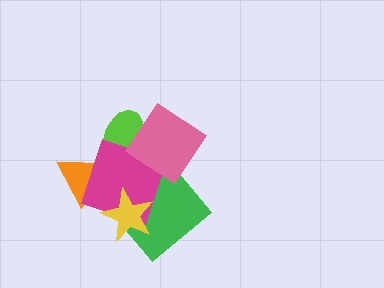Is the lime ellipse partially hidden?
Yes, it is partially covered by another shape.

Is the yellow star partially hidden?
No, no other shape covers it.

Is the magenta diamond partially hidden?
Yes, it is partially covered by another shape.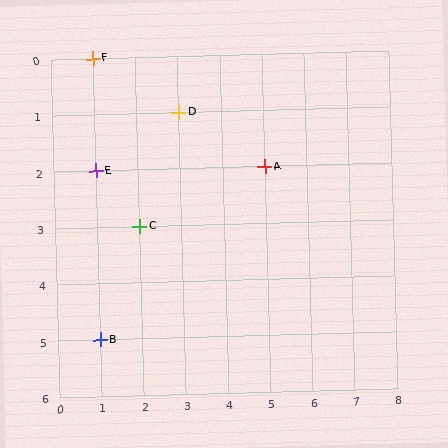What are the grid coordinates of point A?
Point A is at grid coordinates (5, 2).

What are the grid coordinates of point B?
Point B is at grid coordinates (1, 5).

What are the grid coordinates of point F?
Point F is at grid coordinates (1, 0).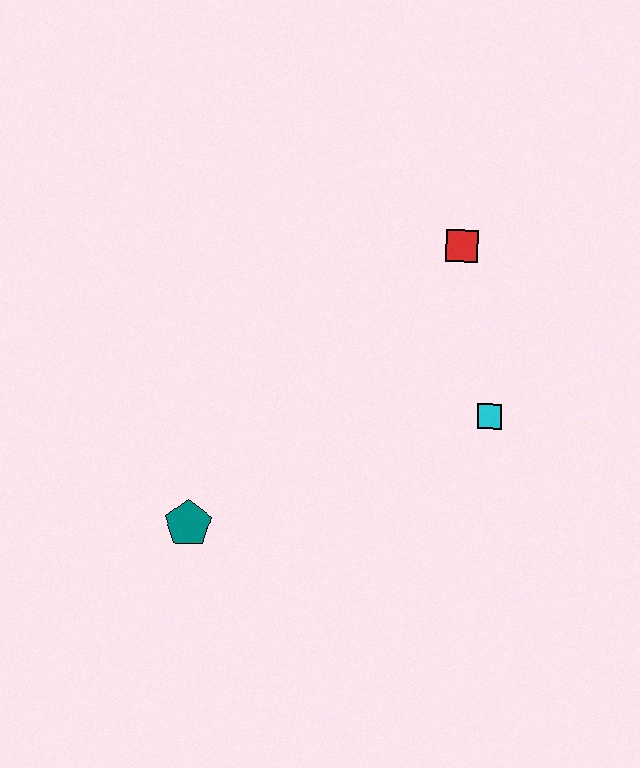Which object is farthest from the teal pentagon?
The red square is farthest from the teal pentagon.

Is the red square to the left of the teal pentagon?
No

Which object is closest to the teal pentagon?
The cyan square is closest to the teal pentagon.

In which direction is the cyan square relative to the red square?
The cyan square is below the red square.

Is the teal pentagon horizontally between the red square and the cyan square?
No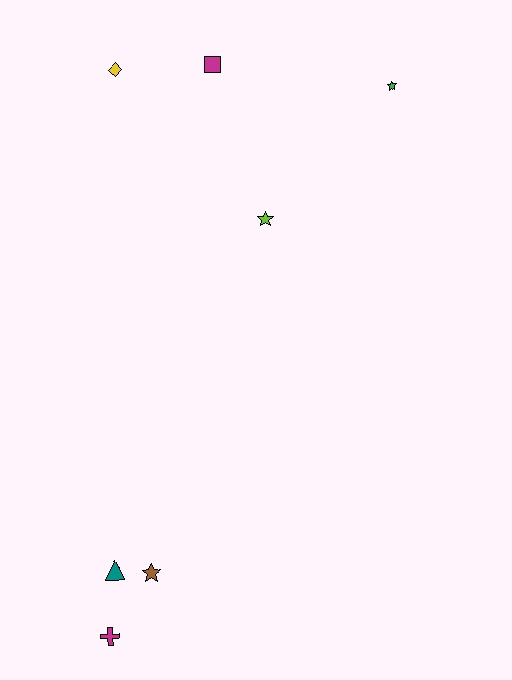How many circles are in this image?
There are no circles.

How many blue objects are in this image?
There are no blue objects.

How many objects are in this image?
There are 7 objects.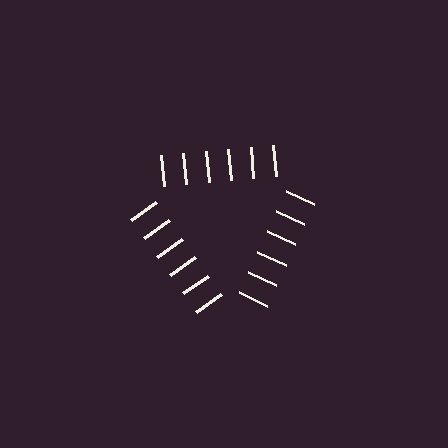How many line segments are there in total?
18 — 6 along each of the 3 edges.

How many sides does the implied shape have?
3 sides — the line-ends trace a triangle.